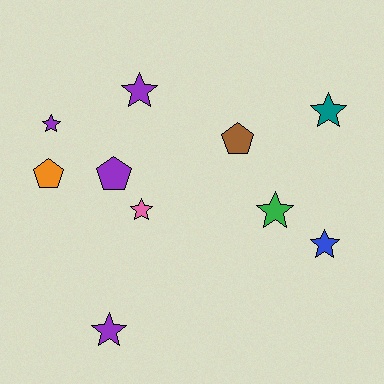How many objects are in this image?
There are 10 objects.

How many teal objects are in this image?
There is 1 teal object.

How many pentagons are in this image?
There are 3 pentagons.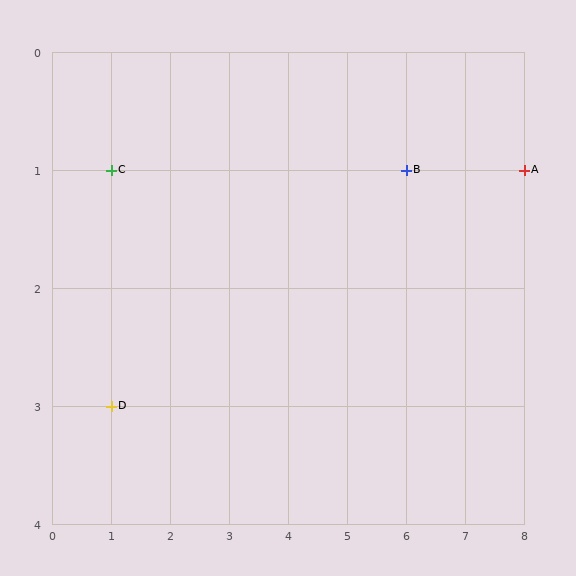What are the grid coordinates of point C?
Point C is at grid coordinates (1, 1).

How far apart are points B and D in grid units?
Points B and D are 5 columns and 2 rows apart (about 5.4 grid units diagonally).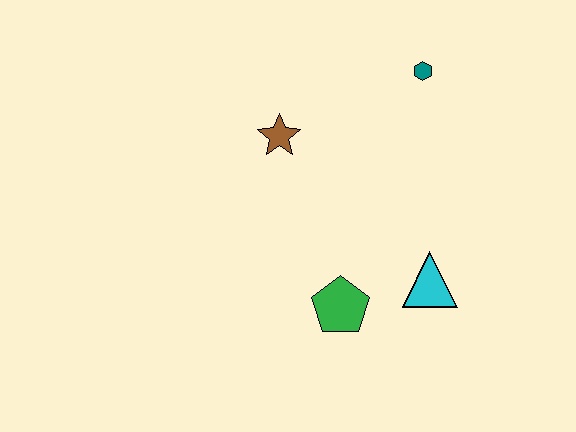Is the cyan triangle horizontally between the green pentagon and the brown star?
No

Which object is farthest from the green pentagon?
The teal hexagon is farthest from the green pentagon.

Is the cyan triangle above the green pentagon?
Yes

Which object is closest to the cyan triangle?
The green pentagon is closest to the cyan triangle.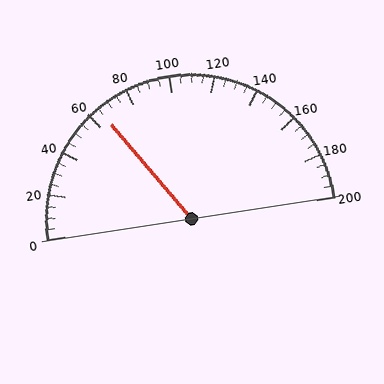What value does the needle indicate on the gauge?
The needle indicates approximately 65.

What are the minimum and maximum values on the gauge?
The gauge ranges from 0 to 200.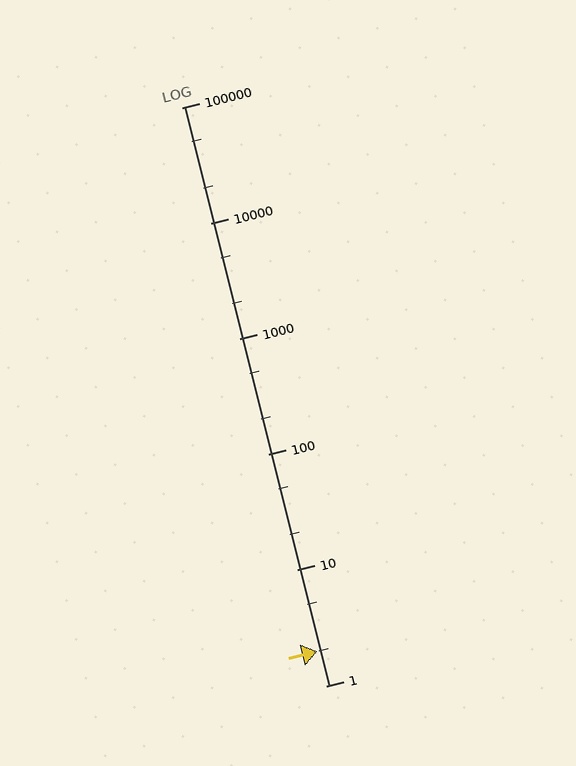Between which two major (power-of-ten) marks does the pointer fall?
The pointer is between 1 and 10.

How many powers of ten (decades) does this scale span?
The scale spans 5 decades, from 1 to 100000.